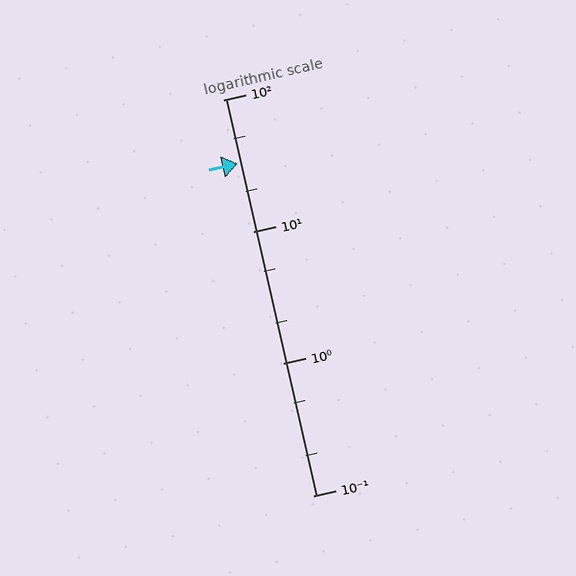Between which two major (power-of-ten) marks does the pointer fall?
The pointer is between 10 and 100.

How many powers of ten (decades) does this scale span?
The scale spans 3 decades, from 0.1 to 100.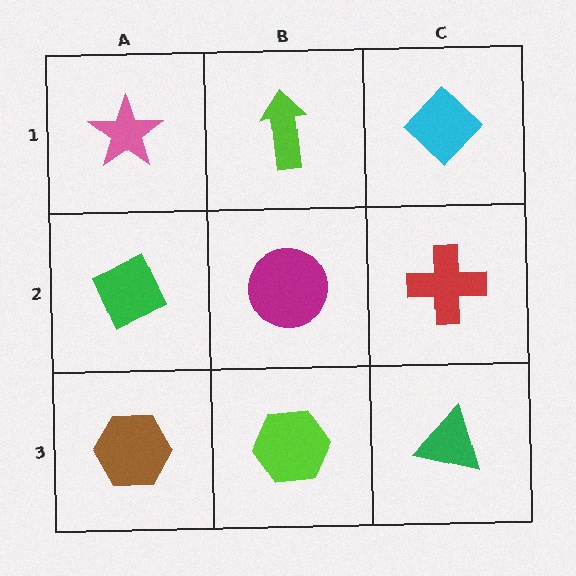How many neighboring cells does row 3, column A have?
2.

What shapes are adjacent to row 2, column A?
A pink star (row 1, column A), a brown hexagon (row 3, column A), a magenta circle (row 2, column B).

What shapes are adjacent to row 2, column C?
A cyan diamond (row 1, column C), a green triangle (row 3, column C), a magenta circle (row 2, column B).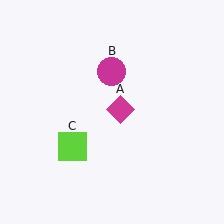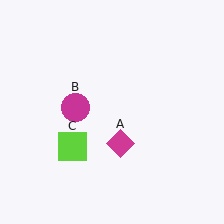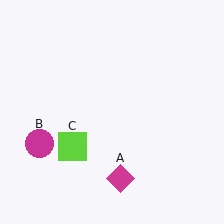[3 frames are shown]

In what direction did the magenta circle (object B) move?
The magenta circle (object B) moved down and to the left.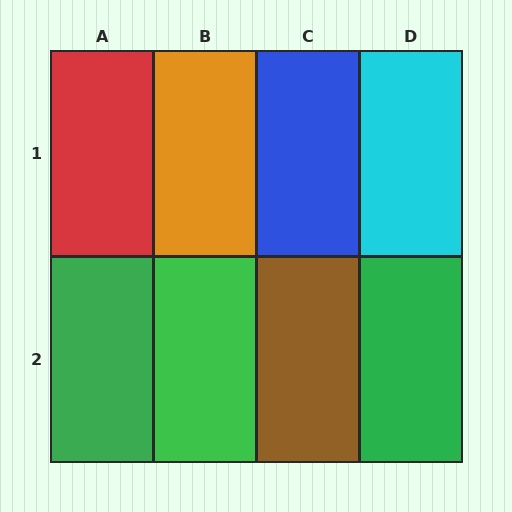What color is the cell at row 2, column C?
Brown.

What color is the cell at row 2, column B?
Green.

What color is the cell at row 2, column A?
Green.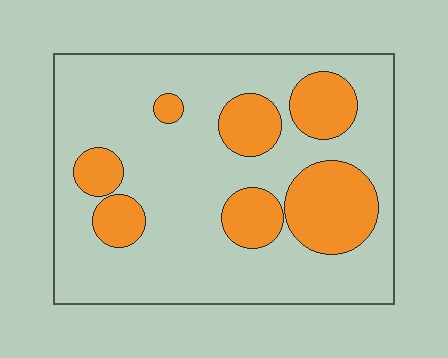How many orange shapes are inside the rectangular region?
7.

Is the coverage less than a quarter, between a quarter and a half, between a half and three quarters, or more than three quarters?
Between a quarter and a half.